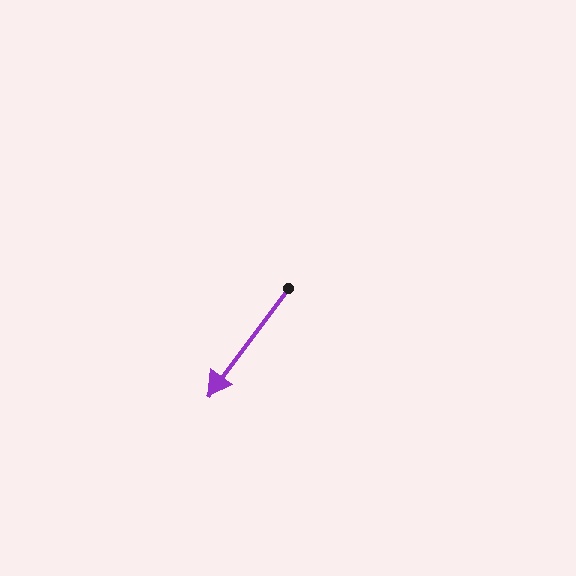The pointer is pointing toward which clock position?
Roughly 7 o'clock.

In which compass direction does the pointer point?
Southwest.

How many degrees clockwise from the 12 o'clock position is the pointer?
Approximately 217 degrees.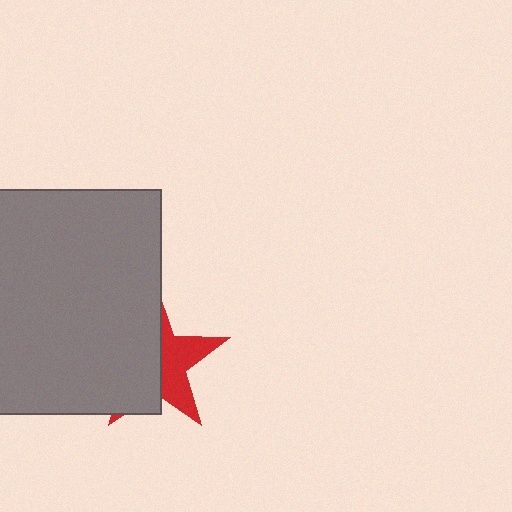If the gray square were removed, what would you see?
You would see the complete red star.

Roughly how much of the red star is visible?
A small part of it is visible (roughly 42%).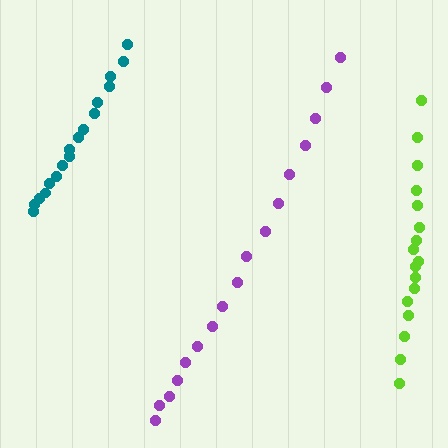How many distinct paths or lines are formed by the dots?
There are 3 distinct paths.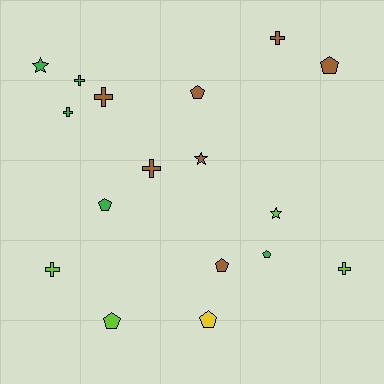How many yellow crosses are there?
There are no yellow crosses.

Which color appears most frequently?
Brown, with 7 objects.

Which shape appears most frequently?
Cross, with 7 objects.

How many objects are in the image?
There are 17 objects.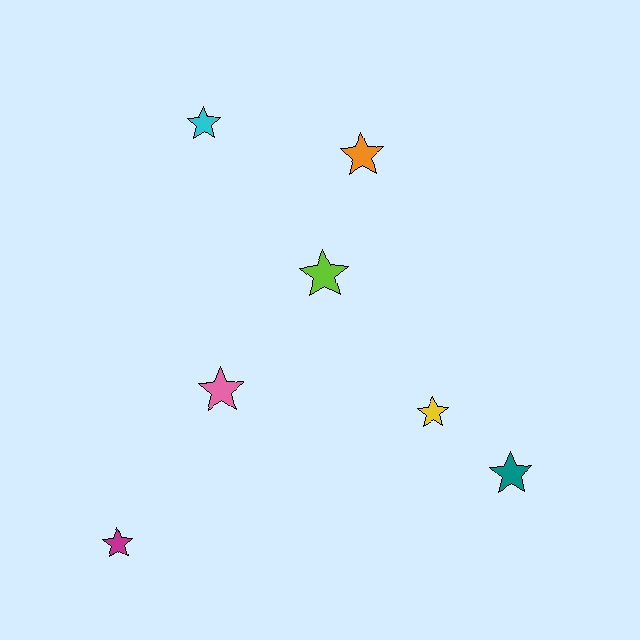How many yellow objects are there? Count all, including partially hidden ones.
There is 1 yellow object.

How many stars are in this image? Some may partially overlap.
There are 7 stars.